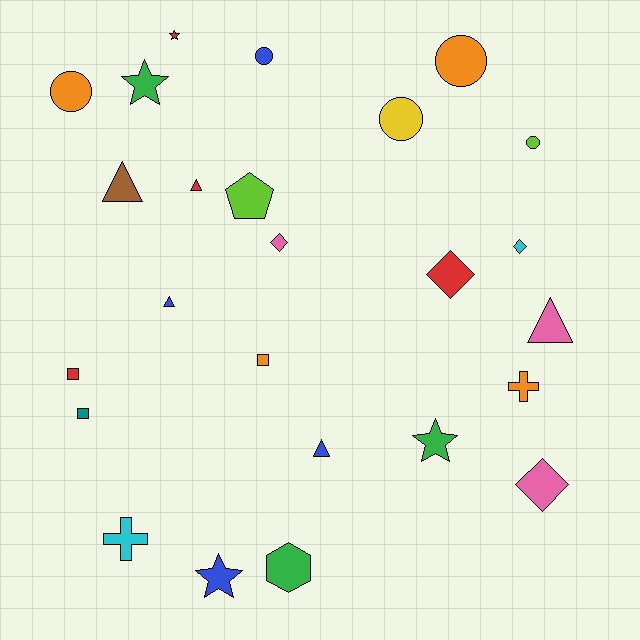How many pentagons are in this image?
There is 1 pentagon.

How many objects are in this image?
There are 25 objects.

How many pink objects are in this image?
There are 3 pink objects.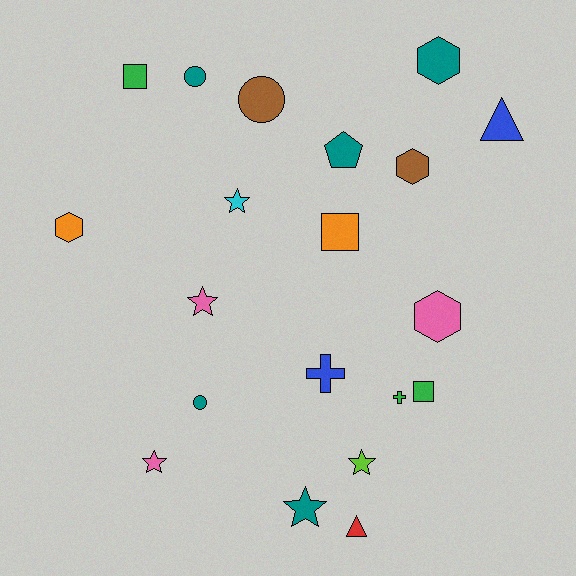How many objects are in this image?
There are 20 objects.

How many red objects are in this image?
There is 1 red object.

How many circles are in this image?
There are 3 circles.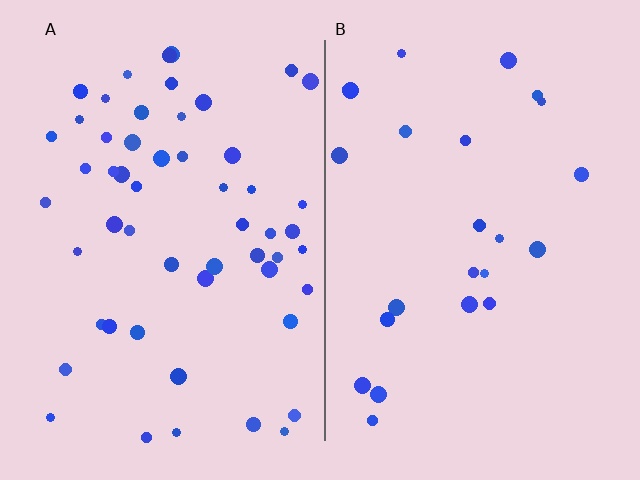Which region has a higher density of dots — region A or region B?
A (the left).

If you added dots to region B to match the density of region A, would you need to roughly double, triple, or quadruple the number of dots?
Approximately double.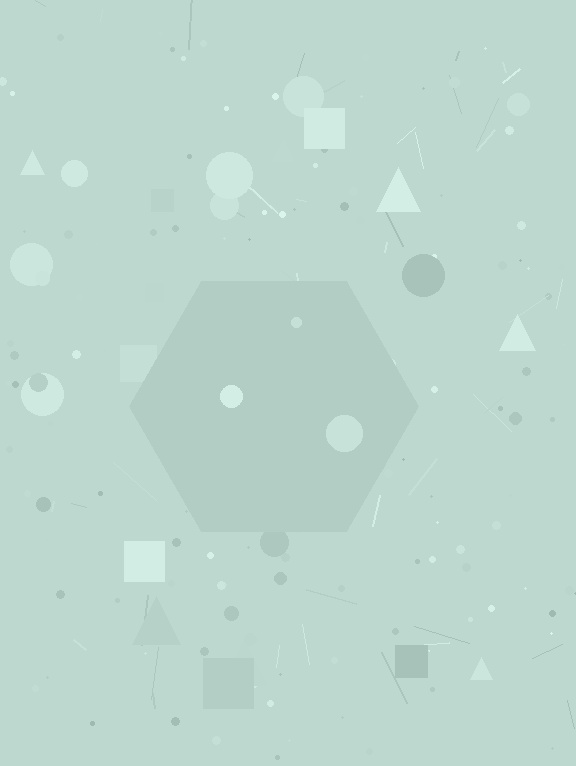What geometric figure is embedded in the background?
A hexagon is embedded in the background.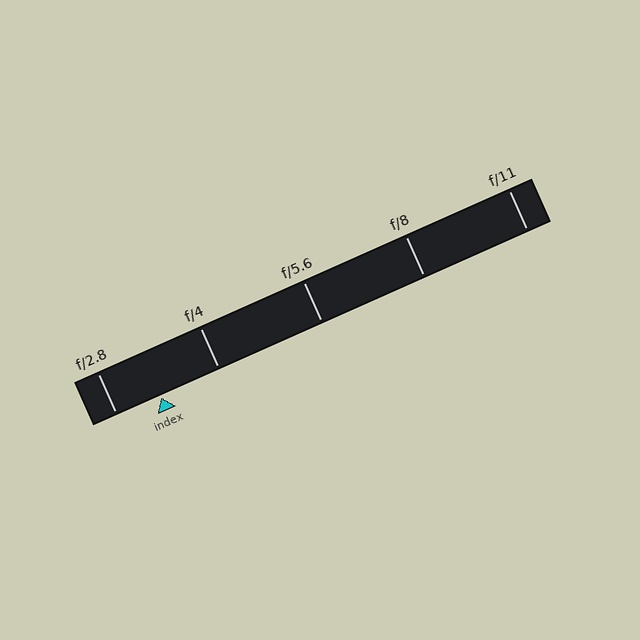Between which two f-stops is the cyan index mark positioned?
The index mark is between f/2.8 and f/4.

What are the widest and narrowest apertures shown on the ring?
The widest aperture shown is f/2.8 and the narrowest is f/11.